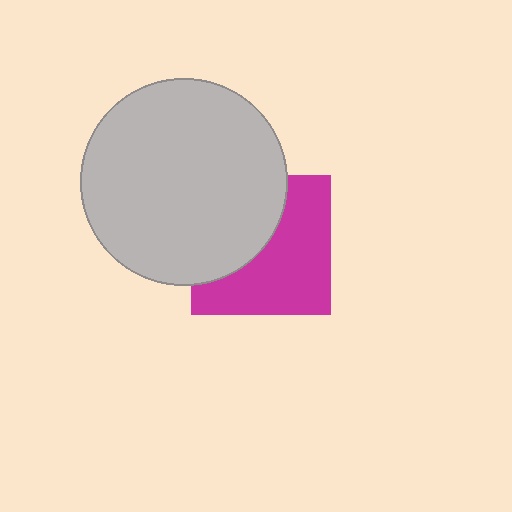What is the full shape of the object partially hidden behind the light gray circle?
The partially hidden object is a magenta square.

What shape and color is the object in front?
The object in front is a light gray circle.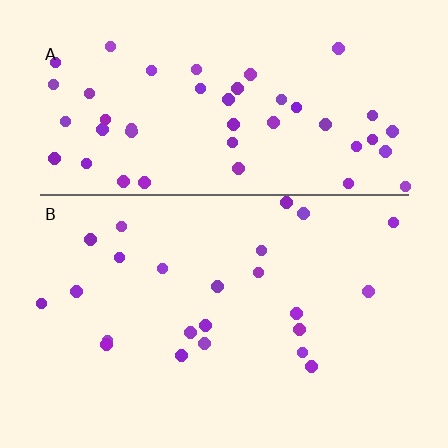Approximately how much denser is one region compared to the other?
Approximately 2.1× — region A over region B.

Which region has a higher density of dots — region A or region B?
A (the top).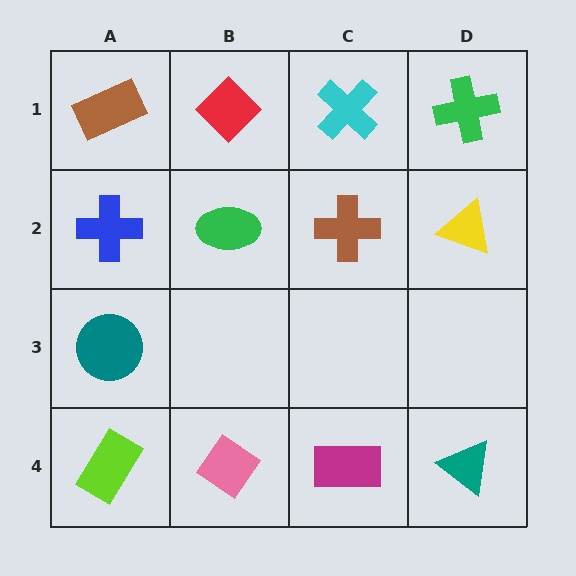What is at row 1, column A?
A brown rectangle.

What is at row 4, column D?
A teal triangle.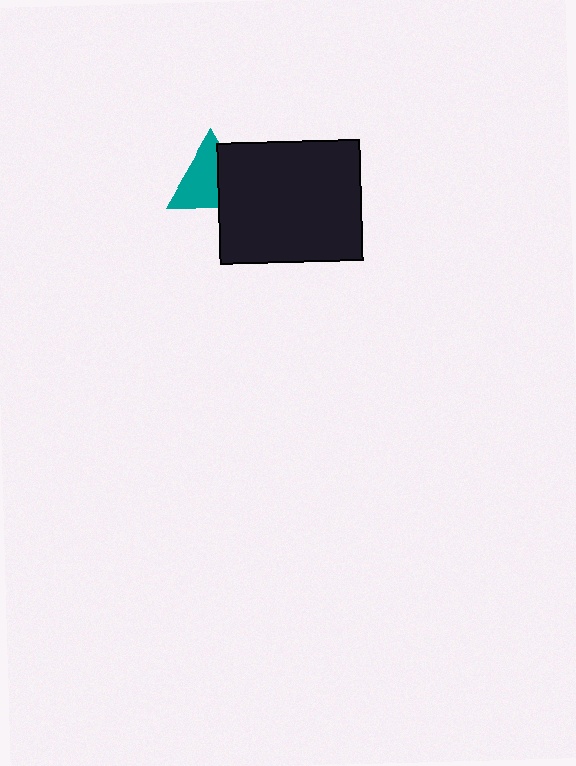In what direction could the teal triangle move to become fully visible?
The teal triangle could move left. That would shift it out from behind the black rectangle entirely.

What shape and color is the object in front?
The object in front is a black rectangle.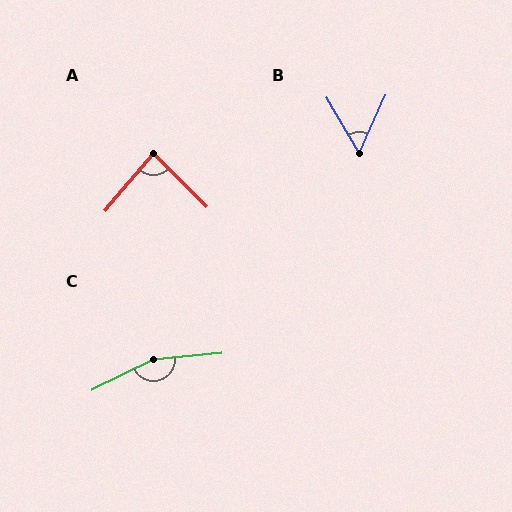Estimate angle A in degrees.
Approximately 85 degrees.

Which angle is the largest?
C, at approximately 159 degrees.